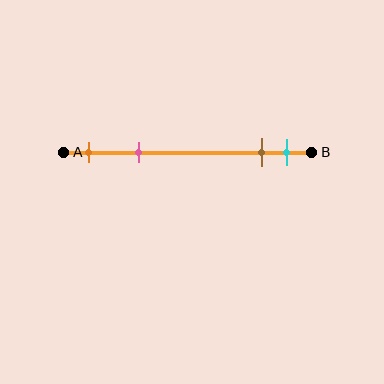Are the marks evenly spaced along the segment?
No, the marks are not evenly spaced.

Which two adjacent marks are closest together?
The brown and cyan marks are the closest adjacent pair.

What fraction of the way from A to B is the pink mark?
The pink mark is approximately 30% (0.3) of the way from A to B.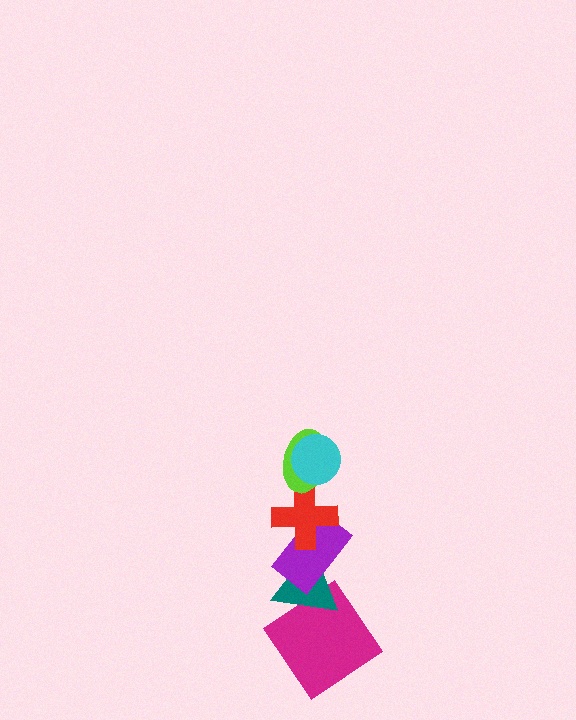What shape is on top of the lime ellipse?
The cyan circle is on top of the lime ellipse.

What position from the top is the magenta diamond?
The magenta diamond is 6th from the top.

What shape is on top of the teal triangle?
The purple rectangle is on top of the teal triangle.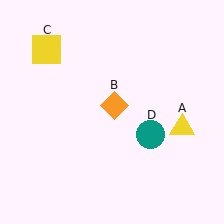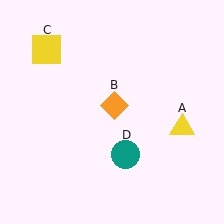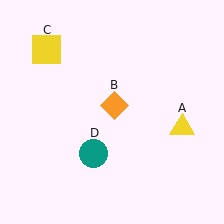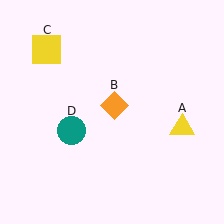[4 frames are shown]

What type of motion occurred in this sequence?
The teal circle (object D) rotated clockwise around the center of the scene.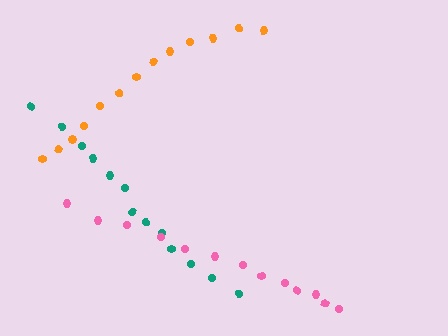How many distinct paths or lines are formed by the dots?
There are 3 distinct paths.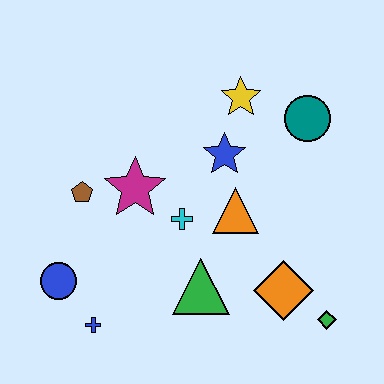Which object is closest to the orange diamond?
The green diamond is closest to the orange diamond.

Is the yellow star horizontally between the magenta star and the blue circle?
No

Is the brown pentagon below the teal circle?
Yes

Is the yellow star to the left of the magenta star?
No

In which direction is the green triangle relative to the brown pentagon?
The green triangle is to the right of the brown pentagon.